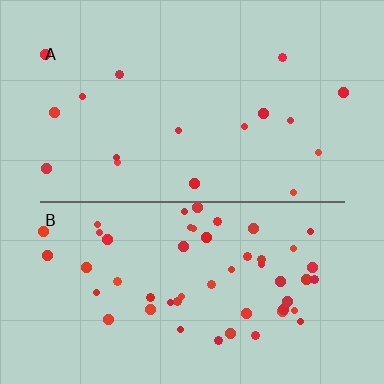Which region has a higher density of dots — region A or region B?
B (the bottom).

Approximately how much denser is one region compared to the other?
Approximately 3.1× — region B over region A.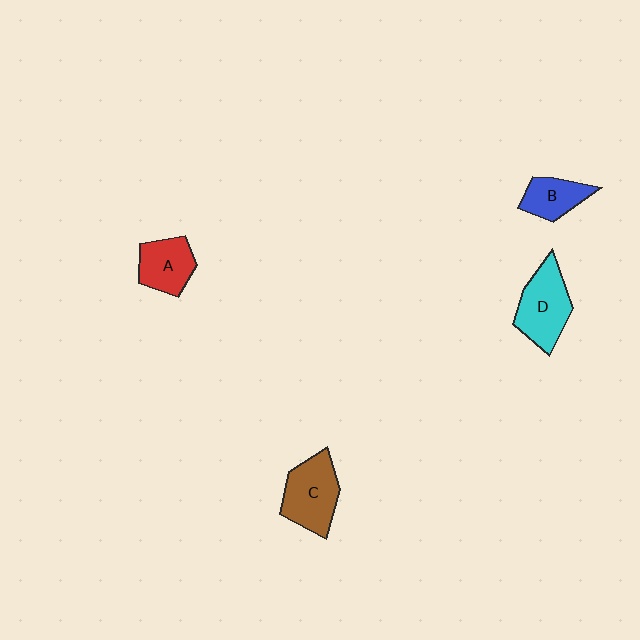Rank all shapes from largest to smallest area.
From largest to smallest: D (cyan), C (brown), A (red), B (blue).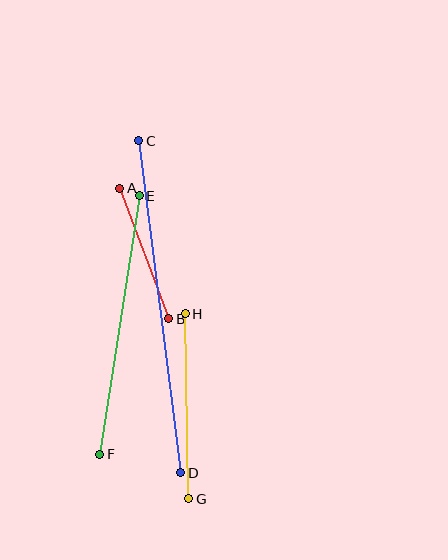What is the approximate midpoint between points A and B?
The midpoint is at approximately (144, 253) pixels.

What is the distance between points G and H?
The distance is approximately 185 pixels.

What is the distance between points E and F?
The distance is approximately 262 pixels.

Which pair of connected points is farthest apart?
Points C and D are farthest apart.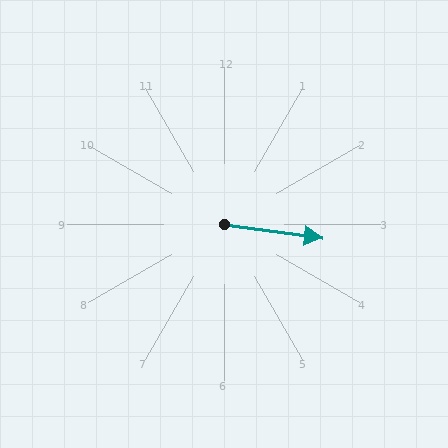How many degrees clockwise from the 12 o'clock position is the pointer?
Approximately 98 degrees.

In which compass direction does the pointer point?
East.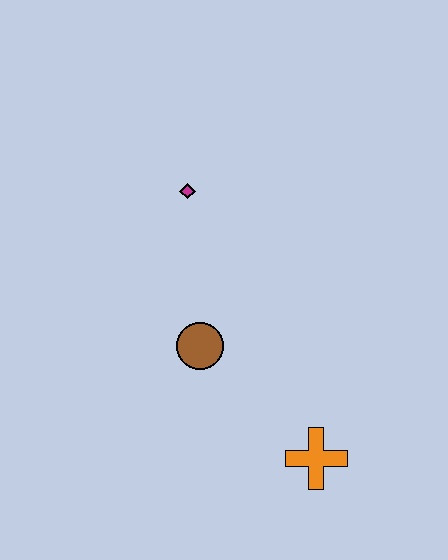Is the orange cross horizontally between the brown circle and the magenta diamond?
No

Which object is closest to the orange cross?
The brown circle is closest to the orange cross.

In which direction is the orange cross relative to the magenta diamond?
The orange cross is below the magenta diamond.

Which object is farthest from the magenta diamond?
The orange cross is farthest from the magenta diamond.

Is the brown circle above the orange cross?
Yes